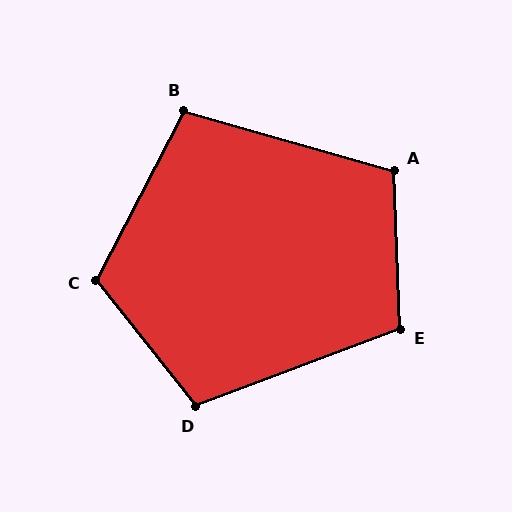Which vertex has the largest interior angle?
C, at approximately 114 degrees.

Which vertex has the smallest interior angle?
B, at approximately 101 degrees.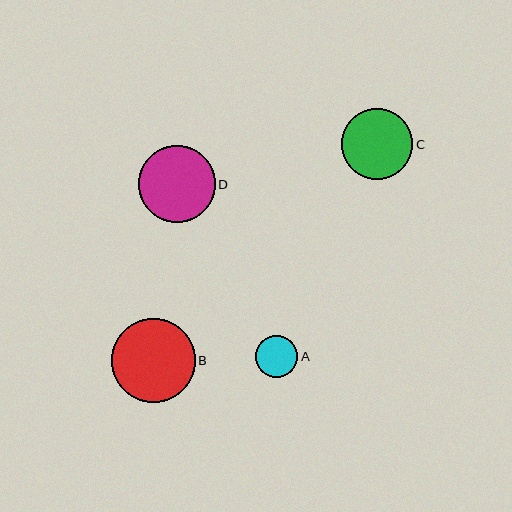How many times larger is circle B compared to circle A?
Circle B is approximately 2.0 times the size of circle A.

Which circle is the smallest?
Circle A is the smallest with a size of approximately 42 pixels.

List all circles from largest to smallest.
From largest to smallest: B, D, C, A.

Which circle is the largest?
Circle B is the largest with a size of approximately 84 pixels.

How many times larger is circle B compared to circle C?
Circle B is approximately 1.2 times the size of circle C.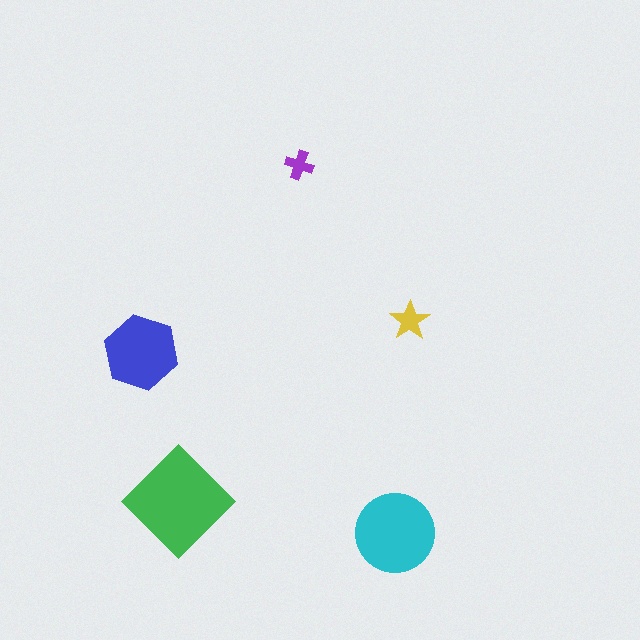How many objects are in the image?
There are 5 objects in the image.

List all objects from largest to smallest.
The green diamond, the cyan circle, the blue hexagon, the yellow star, the purple cross.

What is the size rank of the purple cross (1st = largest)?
5th.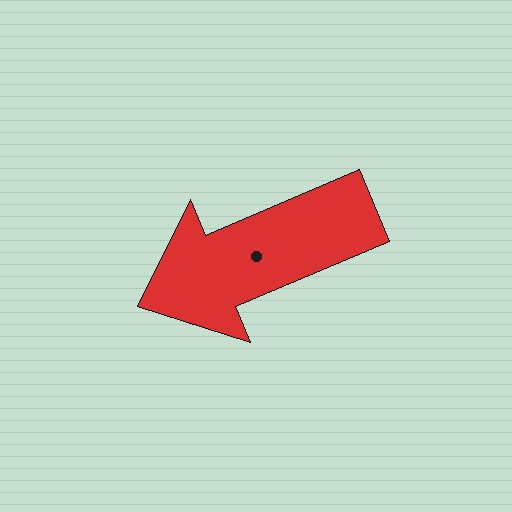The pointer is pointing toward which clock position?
Roughly 8 o'clock.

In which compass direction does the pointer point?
Southwest.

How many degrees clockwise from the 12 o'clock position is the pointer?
Approximately 247 degrees.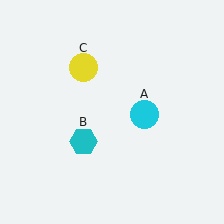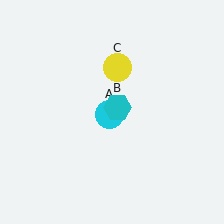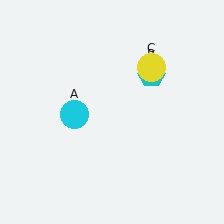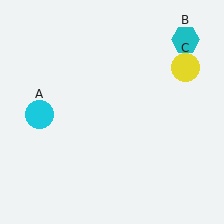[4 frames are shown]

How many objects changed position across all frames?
3 objects changed position: cyan circle (object A), cyan hexagon (object B), yellow circle (object C).